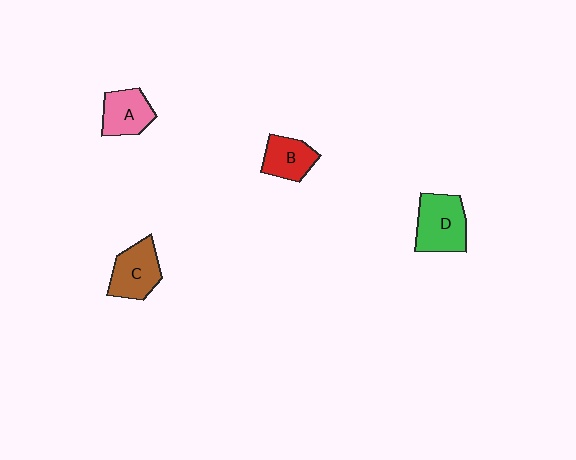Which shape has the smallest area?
Shape B (red).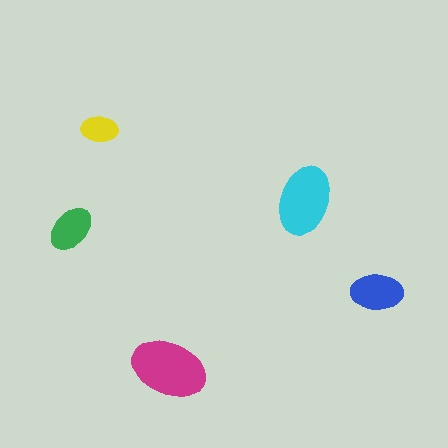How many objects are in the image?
There are 5 objects in the image.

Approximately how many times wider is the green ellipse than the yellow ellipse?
About 1.5 times wider.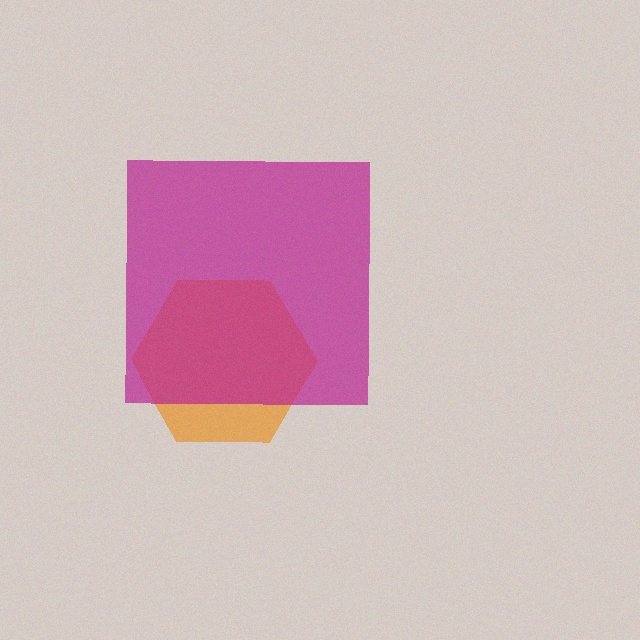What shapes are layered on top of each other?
The layered shapes are: an orange hexagon, a magenta square.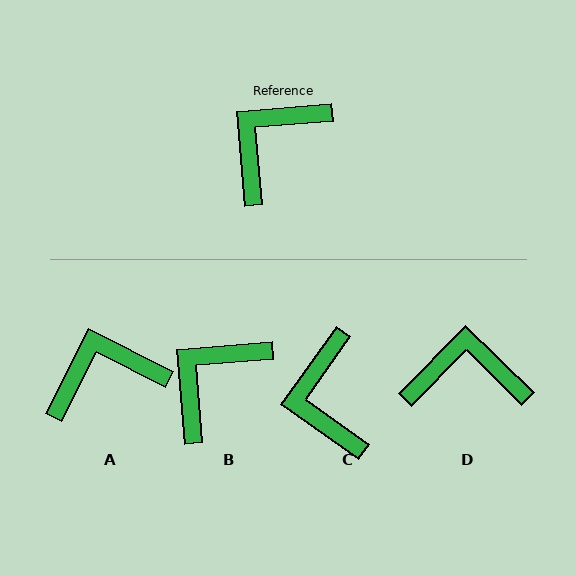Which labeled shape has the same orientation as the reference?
B.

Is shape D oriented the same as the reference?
No, it is off by about 49 degrees.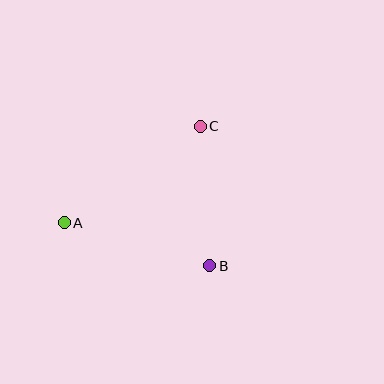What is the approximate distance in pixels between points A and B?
The distance between A and B is approximately 152 pixels.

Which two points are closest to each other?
Points B and C are closest to each other.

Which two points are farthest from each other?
Points A and C are farthest from each other.